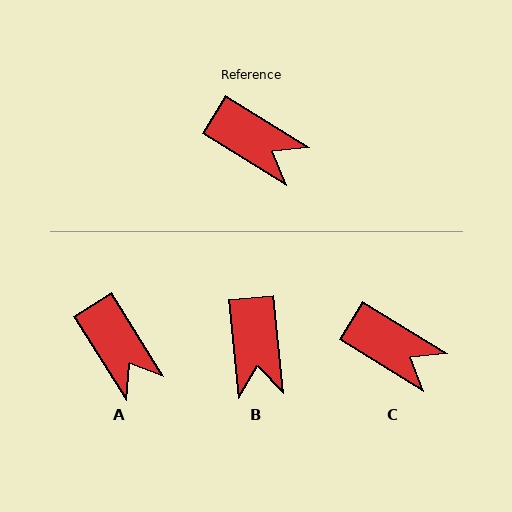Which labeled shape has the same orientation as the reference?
C.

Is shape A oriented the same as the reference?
No, it is off by about 26 degrees.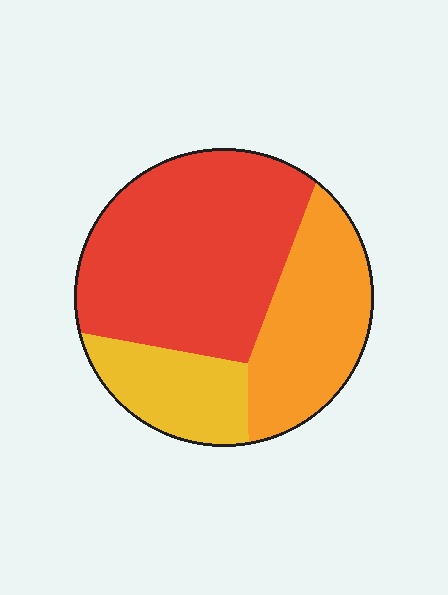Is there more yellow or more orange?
Orange.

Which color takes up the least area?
Yellow, at roughly 20%.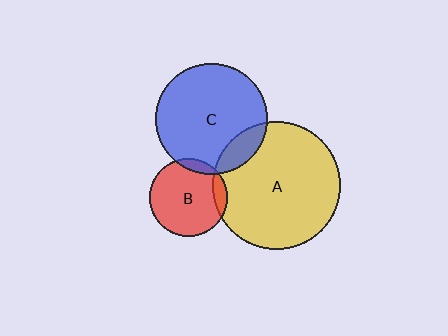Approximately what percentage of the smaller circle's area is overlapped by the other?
Approximately 10%.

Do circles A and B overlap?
Yes.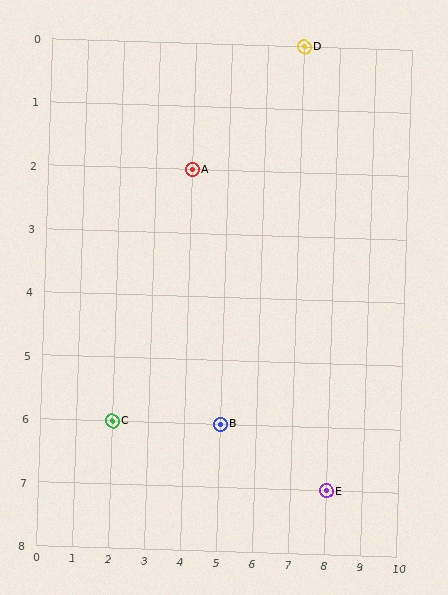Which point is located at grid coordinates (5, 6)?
Point B is at (5, 6).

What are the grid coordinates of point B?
Point B is at grid coordinates (5, 6).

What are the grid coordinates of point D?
Point D is at grid coordinates (7, 0).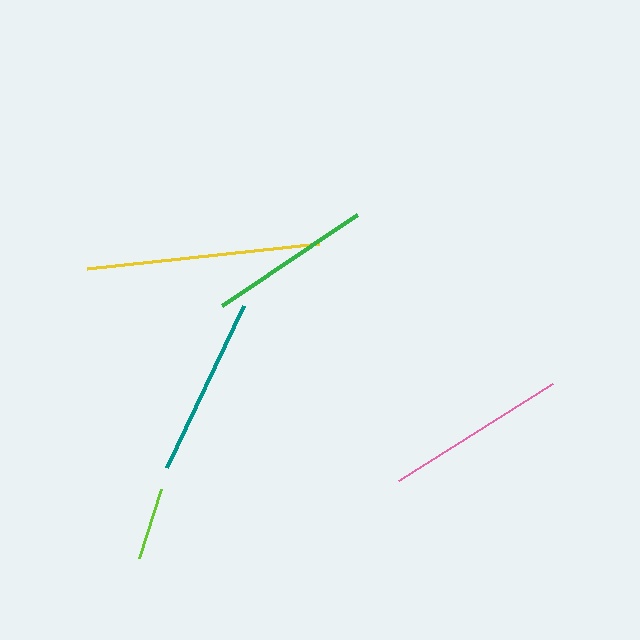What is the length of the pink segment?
The pink segment is approximately 182 pixels long.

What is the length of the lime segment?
The lime segment is approximately 72 pixels long.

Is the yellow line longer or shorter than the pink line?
The yellow line is longer than the pink line.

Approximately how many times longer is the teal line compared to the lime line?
The teal line is approximately 2.5 times the length of the lime line.